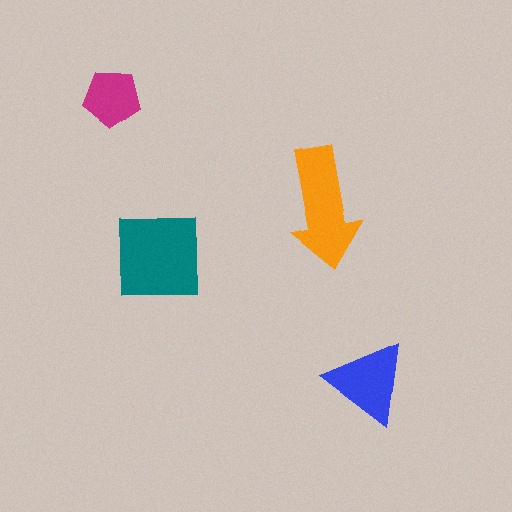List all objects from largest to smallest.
The teal square, the orange arrow, the blue triangle, the magenta pentagon.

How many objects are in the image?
There are 4 objects in the image.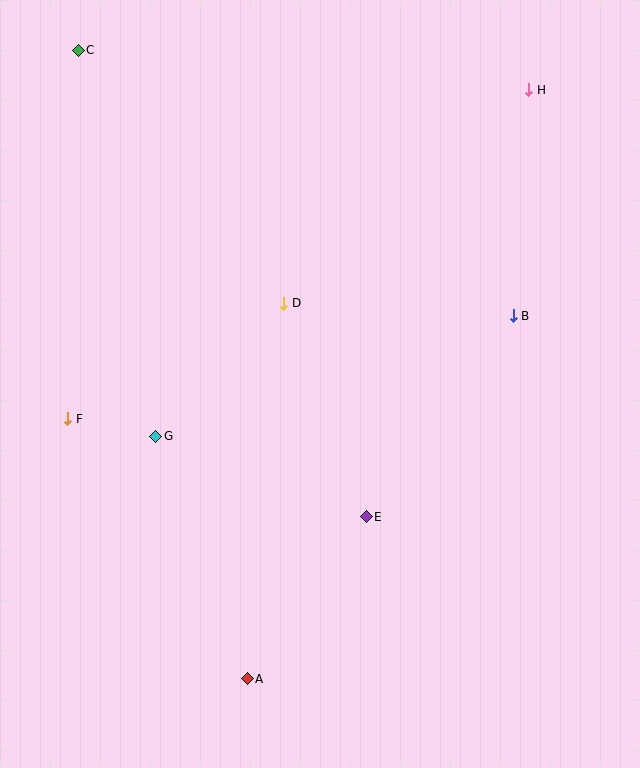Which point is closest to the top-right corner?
Point H is closest to the top-right corner.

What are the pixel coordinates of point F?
Point F is at (68, 419).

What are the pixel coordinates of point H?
Point H is at (529, 90).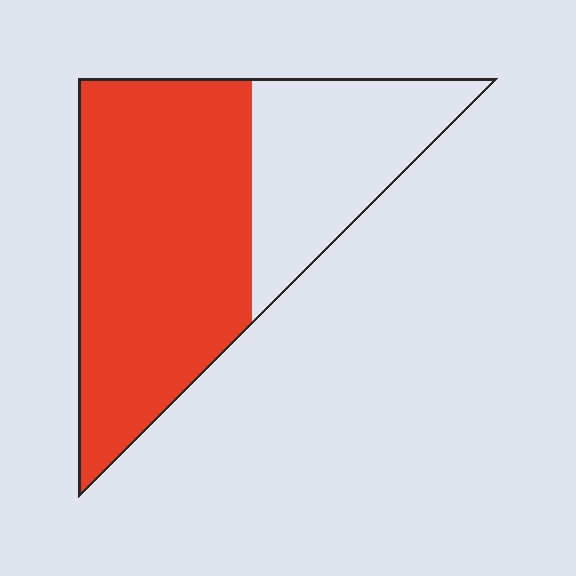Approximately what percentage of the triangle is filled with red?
Approximately 65%.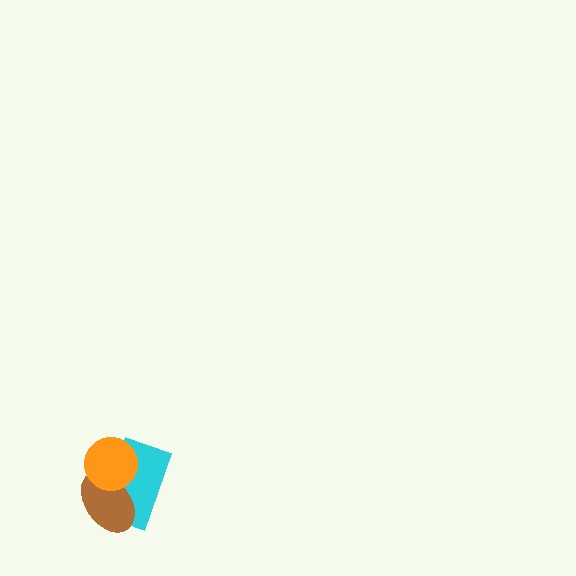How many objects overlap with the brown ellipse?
2 objects overlap with the brown ellipse.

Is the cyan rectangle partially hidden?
Yes, it is partially covered by another shape.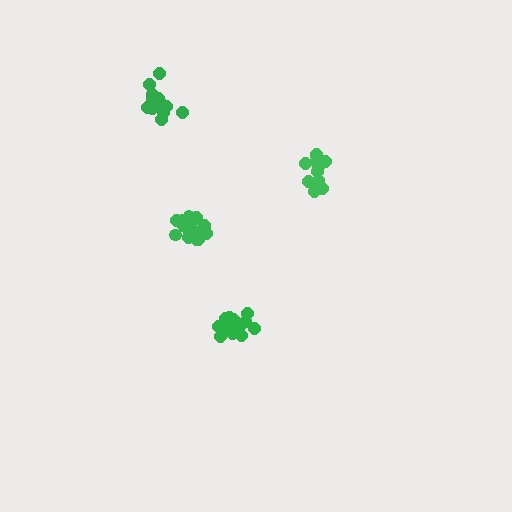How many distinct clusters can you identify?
There are 4 distinct clusters.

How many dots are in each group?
Group 1: 16 dots, Group 2: 13 dots, Group 3: 14 dots, Group 4: 16 dots (59 total).